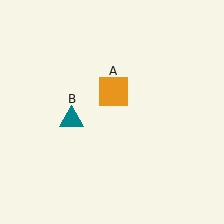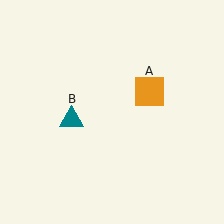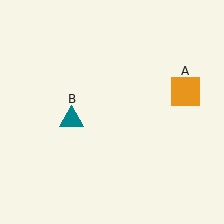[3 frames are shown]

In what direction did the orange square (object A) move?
The orange square (object A) moved right.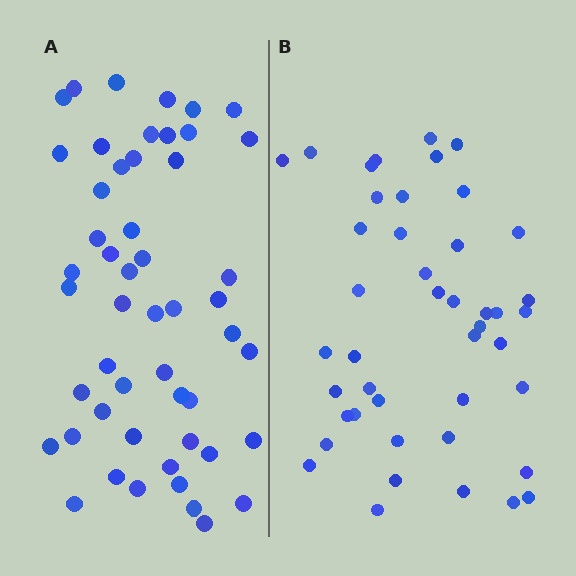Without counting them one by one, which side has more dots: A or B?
Region A (the left region) has more dots.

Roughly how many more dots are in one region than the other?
Region A has roughly 8 or so more dots than region B.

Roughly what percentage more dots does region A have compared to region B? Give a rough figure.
About 15% more.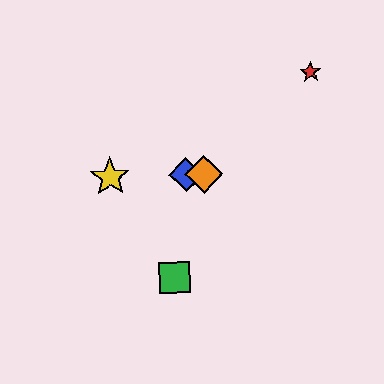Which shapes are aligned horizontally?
The blue diamond, the yellow star, the purple star, the orange diamond are aligned horizontally.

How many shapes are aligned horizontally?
4 shapes (the blue diamond, the yellow star, the purple star, the orange diamond) are aligned horizontally.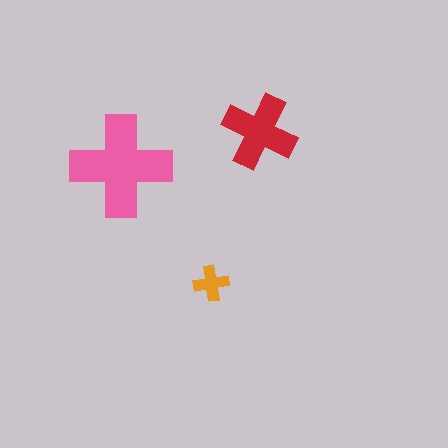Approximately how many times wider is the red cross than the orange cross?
About 2 times wider.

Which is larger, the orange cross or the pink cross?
The pink one.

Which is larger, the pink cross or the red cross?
The pink one.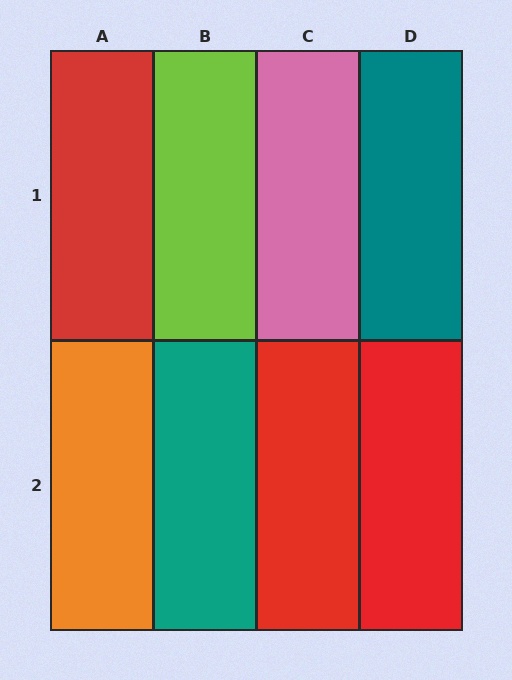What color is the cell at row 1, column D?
Teal.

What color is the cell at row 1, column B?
Lime.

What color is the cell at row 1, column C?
Pink.